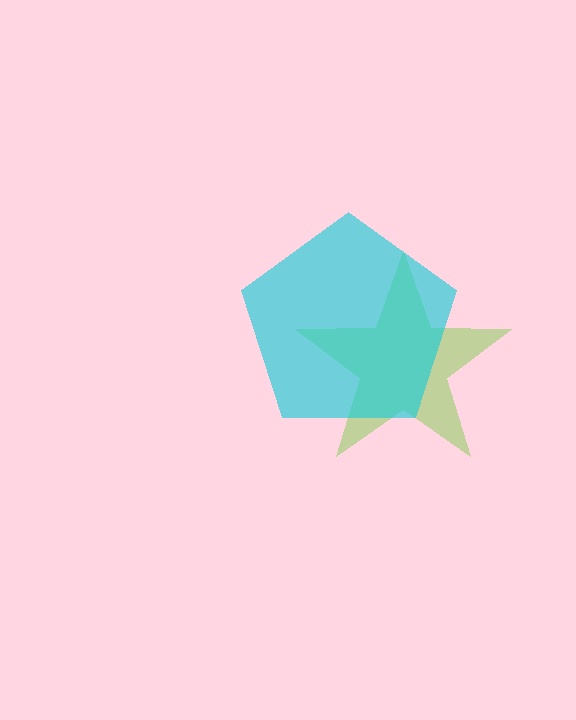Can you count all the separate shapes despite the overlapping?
Yes, there are 2 separate shapes.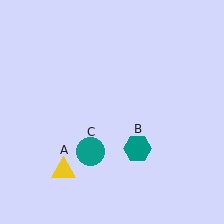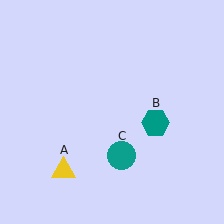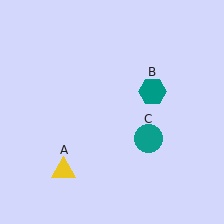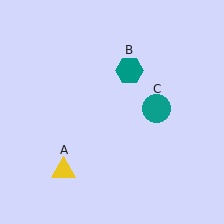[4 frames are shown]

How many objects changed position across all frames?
2 objects changed position: teal hexagon (object B), teal circle (object C).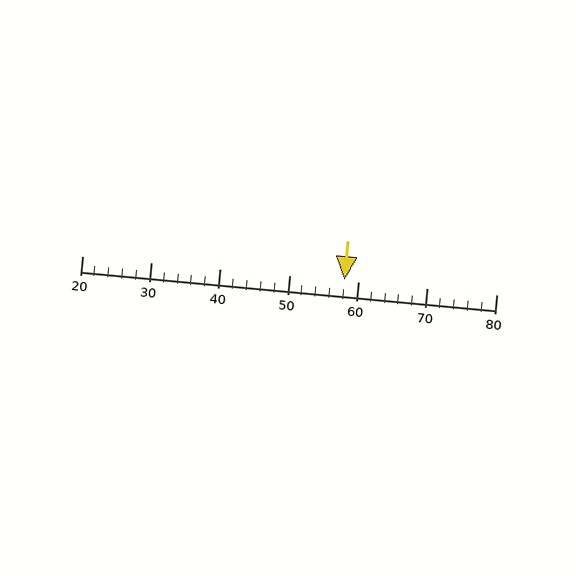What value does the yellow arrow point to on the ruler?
The yellow arrow points to approximately 58.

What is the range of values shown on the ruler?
The ruler shows values from 20 to 80.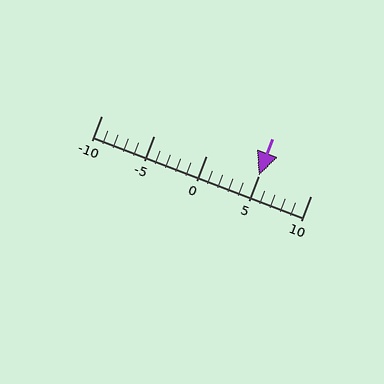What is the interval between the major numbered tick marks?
The major tick marks are spaced 5 units apart.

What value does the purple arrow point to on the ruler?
The purple arrow points to approximately 5.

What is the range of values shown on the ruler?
The ruler shows values from -10 to 10.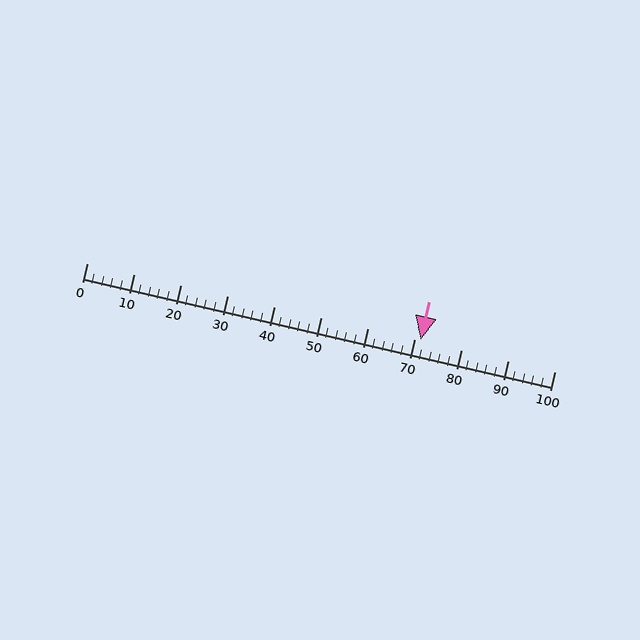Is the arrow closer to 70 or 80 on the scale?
The arrow is closer to 70.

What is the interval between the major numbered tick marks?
The major tick marks are spaced 10 units apart.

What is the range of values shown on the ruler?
The ruler shows values from 0 to 100.